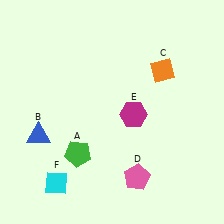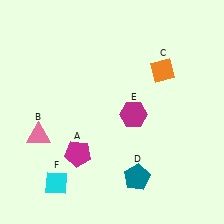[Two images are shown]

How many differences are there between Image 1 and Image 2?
There are 3 differences between the two images.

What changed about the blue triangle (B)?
In Image 1, B is blue. In Image 2, it changed to pink.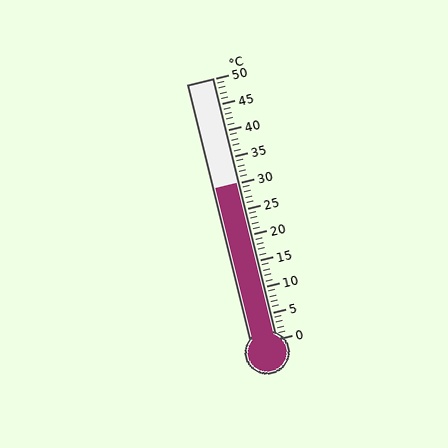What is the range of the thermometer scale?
The thermometer scale ranges from 0°C to 50°C.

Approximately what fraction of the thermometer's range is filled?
The thermometer is filled to approximately 60% of its range.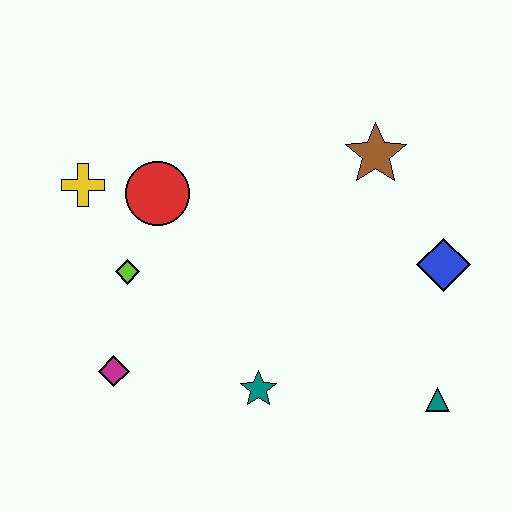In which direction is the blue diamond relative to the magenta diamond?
The blue diamond is to the right of the magenta diamond.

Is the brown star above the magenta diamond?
Yes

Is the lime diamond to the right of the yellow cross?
Yes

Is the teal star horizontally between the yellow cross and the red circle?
No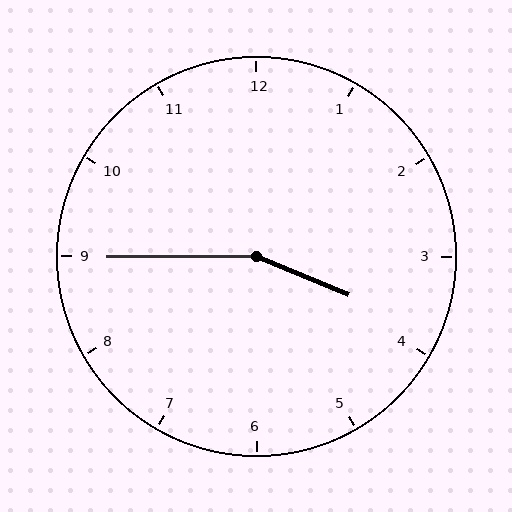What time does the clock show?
3:45.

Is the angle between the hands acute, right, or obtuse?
It is obtuse.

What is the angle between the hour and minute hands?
Approximately 158 degrees.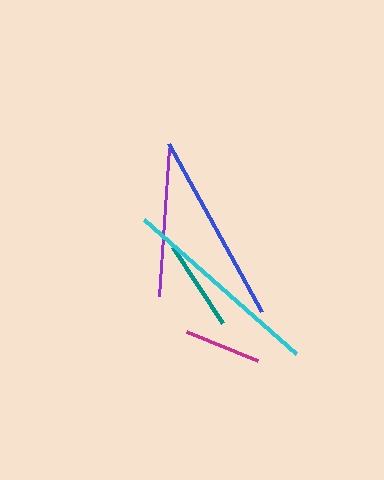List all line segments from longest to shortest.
From longest to shortest: cyan, blue, purple, teal, magenta.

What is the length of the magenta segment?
The magenta segment is approximately 76 pixels long.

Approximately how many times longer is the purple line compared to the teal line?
The purple line is approximately 1.6 times the length of the teal line.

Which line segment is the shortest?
The magenta line is the shortest at approximately 76 pixels.